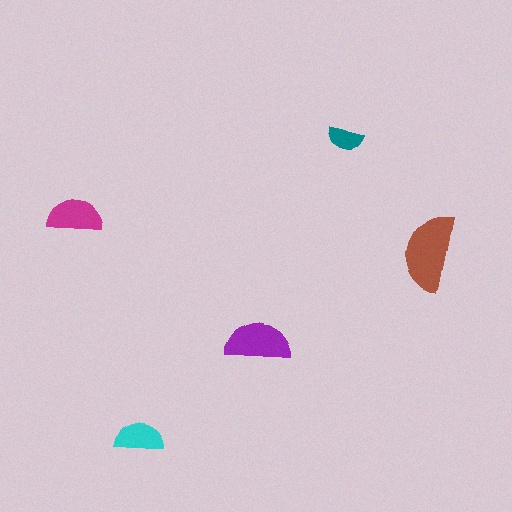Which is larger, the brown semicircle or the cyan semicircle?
The brown one.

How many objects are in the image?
There are 5 objects in the image.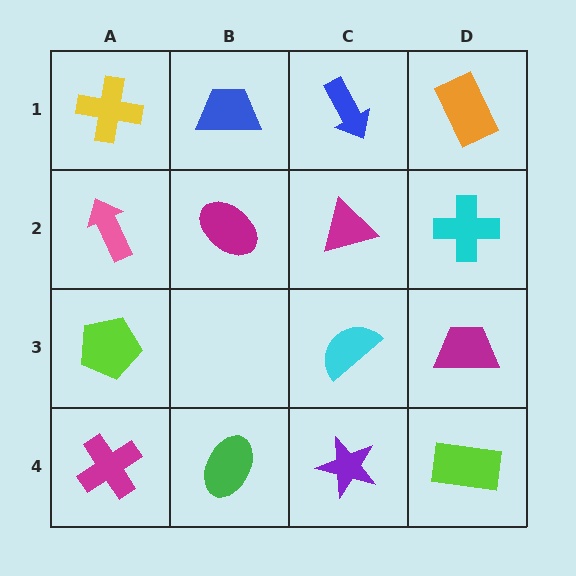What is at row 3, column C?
A cyan semicircle.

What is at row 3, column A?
A lime pentagon.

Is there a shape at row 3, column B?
No, that cell is empty.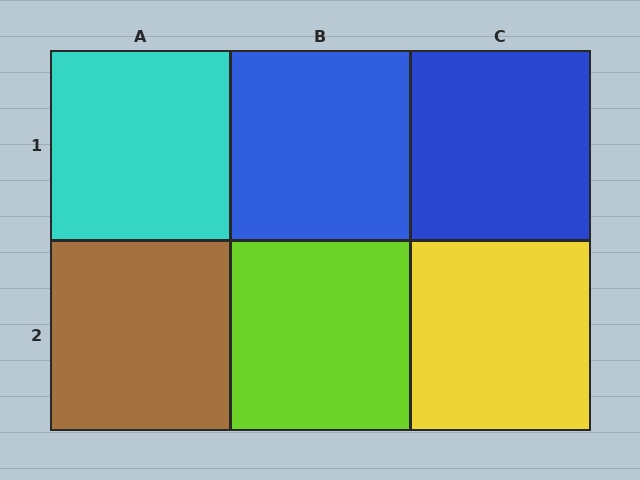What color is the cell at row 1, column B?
Blue.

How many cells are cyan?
1 cell is cyan.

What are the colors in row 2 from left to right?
Brown, lime, yellow.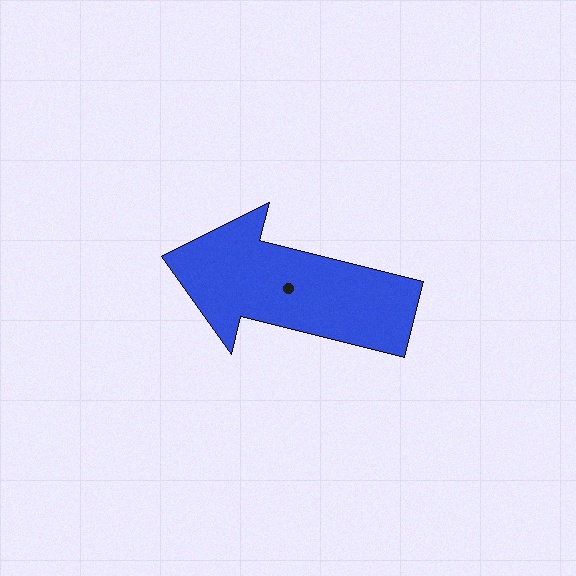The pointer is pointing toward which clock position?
Roughly 9 o'clock.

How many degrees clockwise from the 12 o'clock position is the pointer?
Approximately 284 degrees.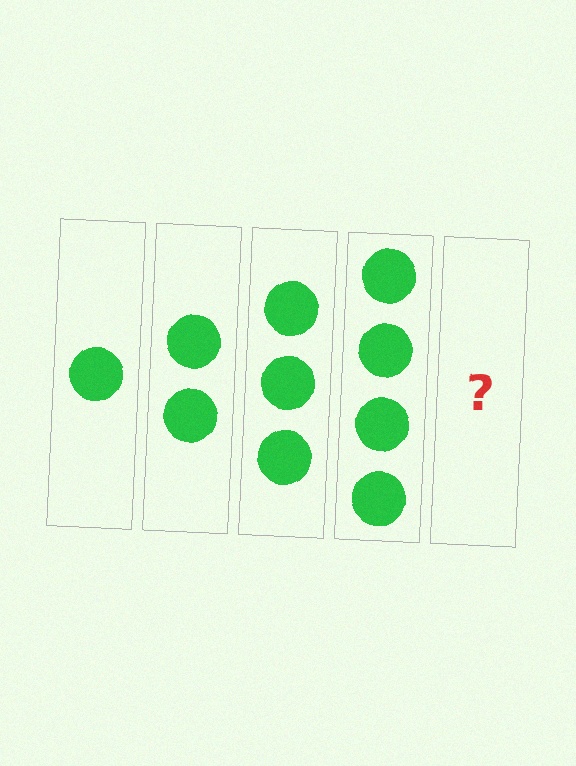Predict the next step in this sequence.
The next step is 5 circles.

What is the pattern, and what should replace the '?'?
The pattern is that each step adds one more circle. The '?' should be 5 circles.